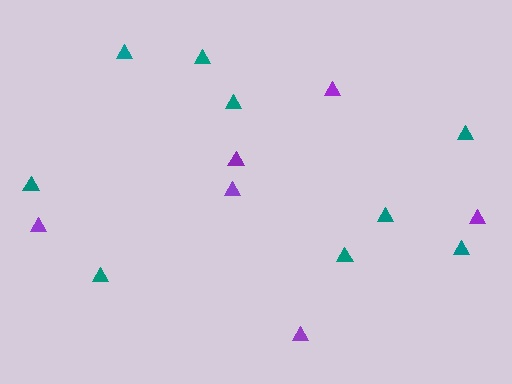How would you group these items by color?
There are 2 groups: one group of purple triangles (6) and one group of teal triangles (9).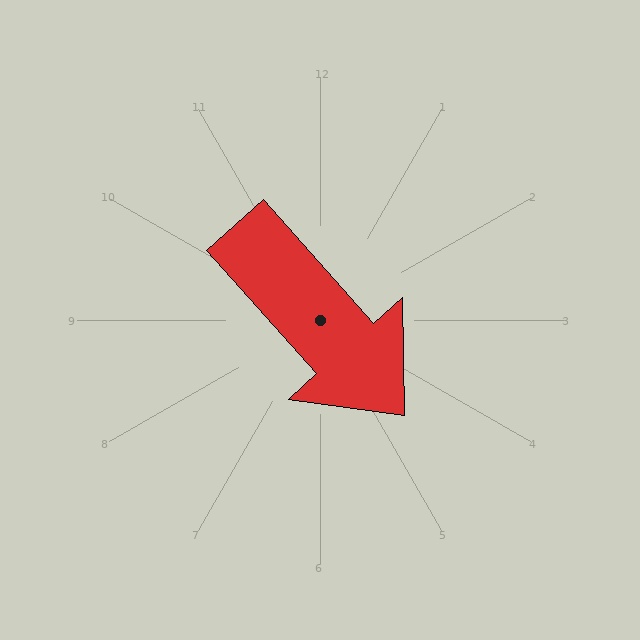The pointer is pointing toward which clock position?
Roughly 5 o'clock.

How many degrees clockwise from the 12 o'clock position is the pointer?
Approximately 138 degrees.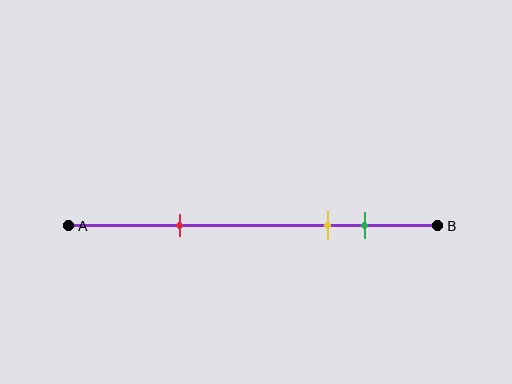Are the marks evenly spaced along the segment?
No, the marks are not evenly spaced.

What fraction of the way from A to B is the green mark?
The green mark is approximately 80% (0.8) of the way from A to B.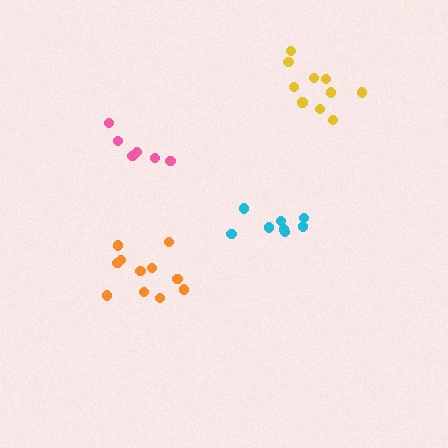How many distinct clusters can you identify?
There are 4 distinct clusters.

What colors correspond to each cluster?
The clusters are colored: cyan, pink, orange, yellow.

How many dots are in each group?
Group 1: 8 dots, Group 2: 6 dots, Group 3: 11 dots, Group 4: 10 dots (35 total).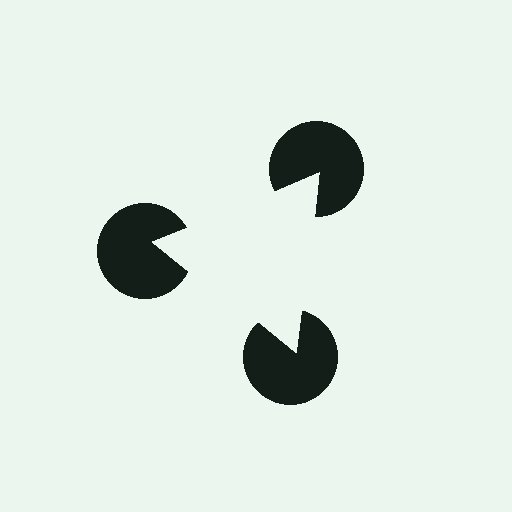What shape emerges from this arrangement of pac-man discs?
An illusory triangle — its edges are inferred from the aligned wedge cuts in the pac-man discs, not physically drawn.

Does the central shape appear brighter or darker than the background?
It typically appears slightly brighter than the background, even though no actual brightness change is drawn.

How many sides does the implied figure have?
3 sides.